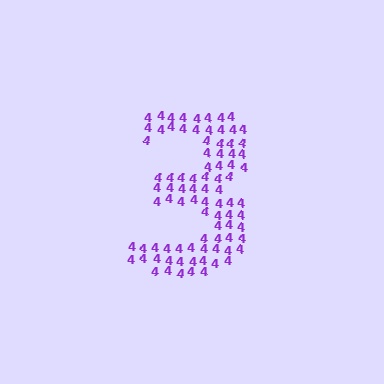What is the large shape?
The large shape is the digit 3.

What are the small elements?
The small elements are digit 4's.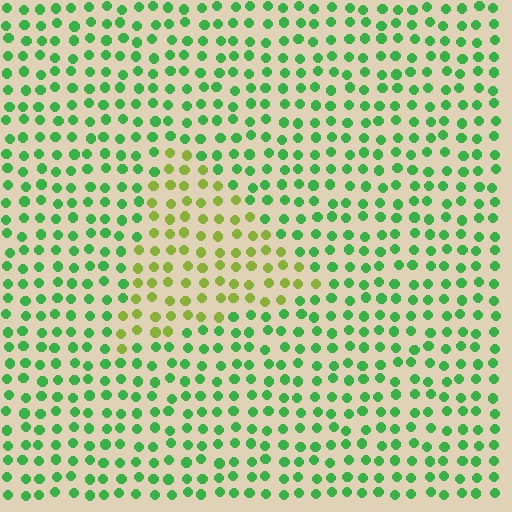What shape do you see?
I see a triangle.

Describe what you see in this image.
The image is filled with small green elements in a uniform arrangement. A triangle-shaped region is visible where the elements are tinted to a slightly different hue, forming a subtle color boundary.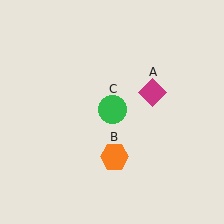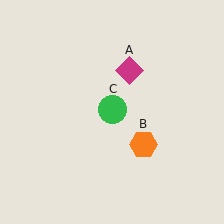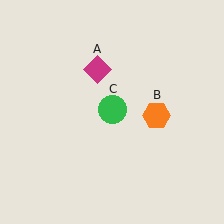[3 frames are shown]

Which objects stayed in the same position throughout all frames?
Green circle (object C) remained stationary.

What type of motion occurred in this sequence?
The magenta diamond (object A), orange hexagon (object B) rotated counterclockwise around the center of the scene.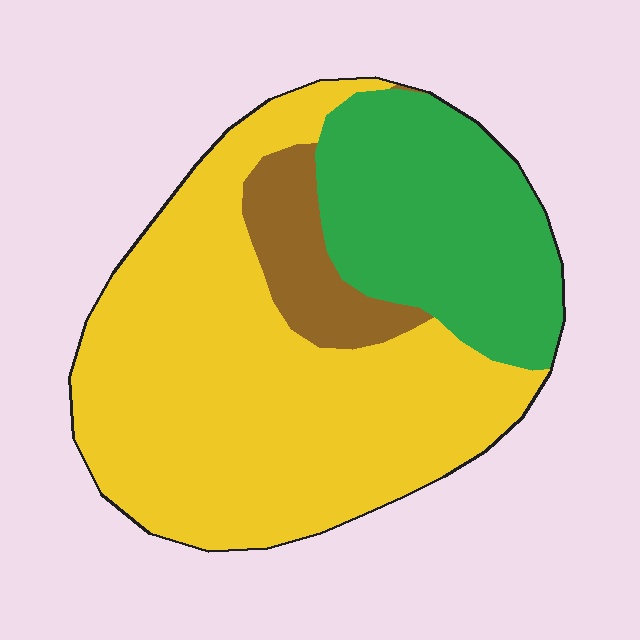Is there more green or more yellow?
Yellow.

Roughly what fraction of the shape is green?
Green takes up about one quarter (1/4) of the shape.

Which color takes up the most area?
Yellow, at roughly 60%.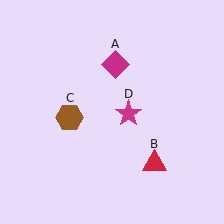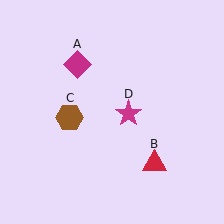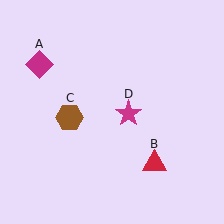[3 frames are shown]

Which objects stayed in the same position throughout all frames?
Red triangle (object B) and brown hexagon (object C) and magenta star (object D) remained stationary.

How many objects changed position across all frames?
1 object changed position: magenta diamond (object A).